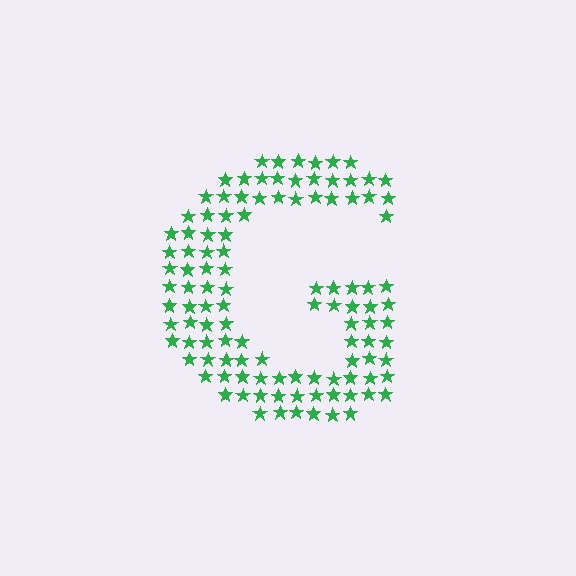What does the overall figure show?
The overall figure shows the letter G.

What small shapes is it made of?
It is made of small stars.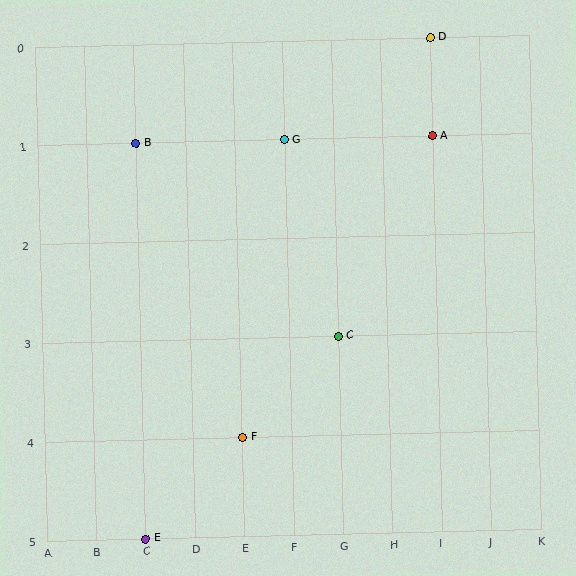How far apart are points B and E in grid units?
Points B and E are 4 rows apart.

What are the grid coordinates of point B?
Point B is at grid coordinates (C, 1).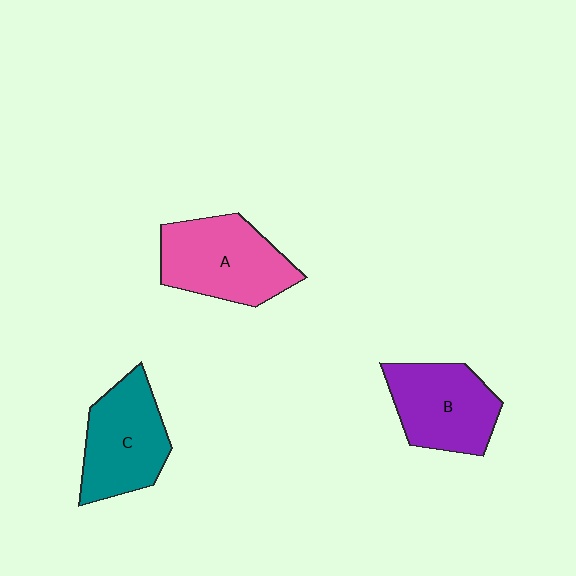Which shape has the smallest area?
Shape B (purple).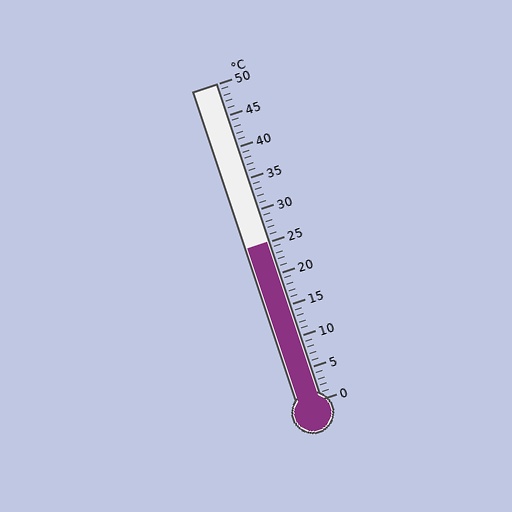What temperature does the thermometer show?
The thermometer shows approximately 25°C.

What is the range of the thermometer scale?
The thermometer scale ranges from 0°C to 50°C.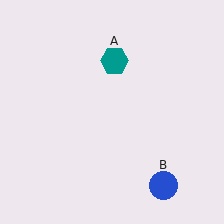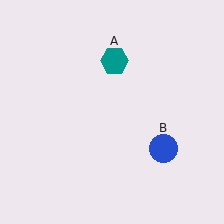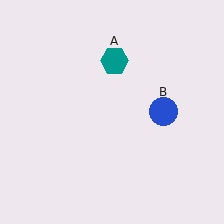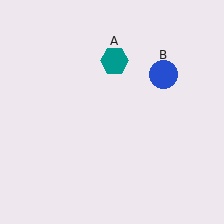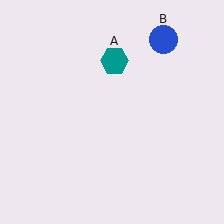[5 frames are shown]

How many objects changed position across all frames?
1 object changed position: blue circle (object B).